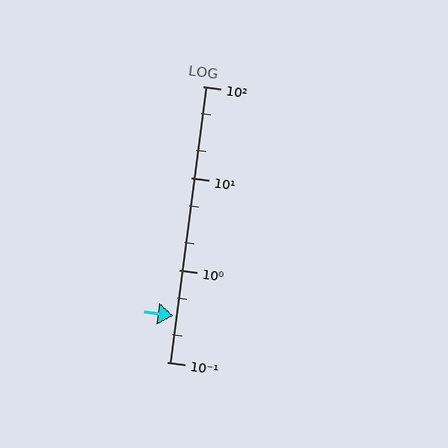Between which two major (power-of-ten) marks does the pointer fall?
The pointer is between 0.1 and 1.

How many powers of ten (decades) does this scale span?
The scale spans 3 decades, from 0.1 to 100.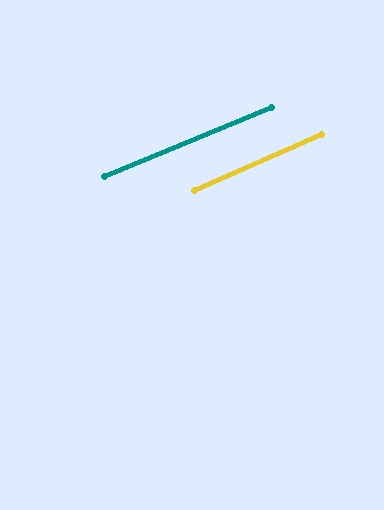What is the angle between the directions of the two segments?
Approximately 1 degree.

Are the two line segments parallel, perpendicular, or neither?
Parallel — their directions differ by only 1.4°.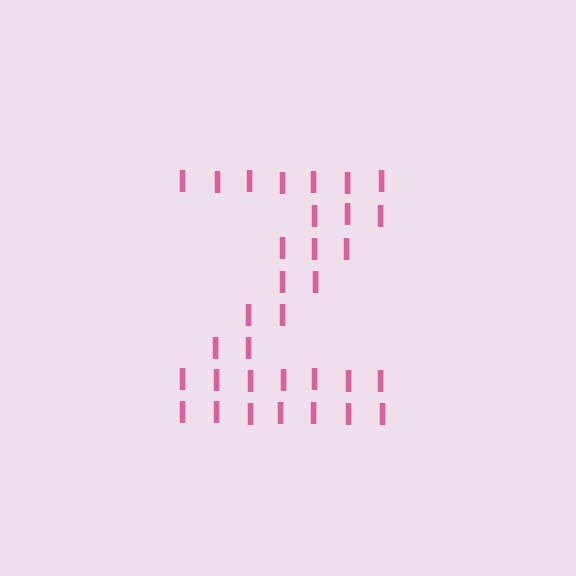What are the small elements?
The small elements are letter I's.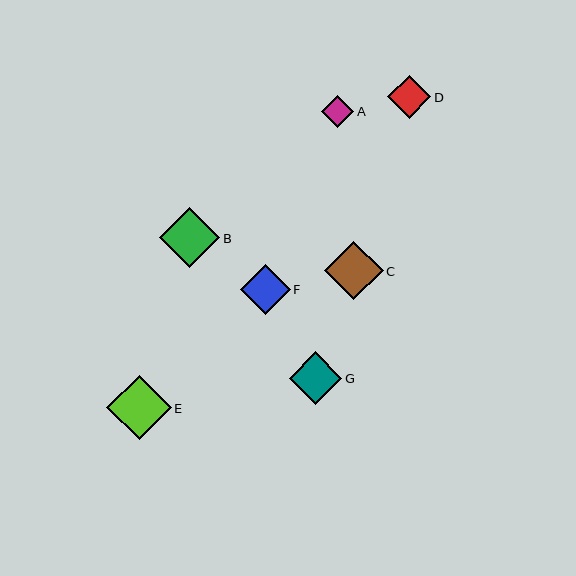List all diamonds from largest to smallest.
From largest to smallest: E, B, C, G, F, D, A.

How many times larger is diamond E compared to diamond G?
Diamond E is approximately 1.2 times the size of diamond G.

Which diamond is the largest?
Diamond E is the largest with a size of approximately 64 pixels.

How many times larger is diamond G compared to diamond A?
Diamond G is approximately 1.6 times the size of diamond A.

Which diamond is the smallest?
Diamond A is the smallest with a size of approximately 32 pixels.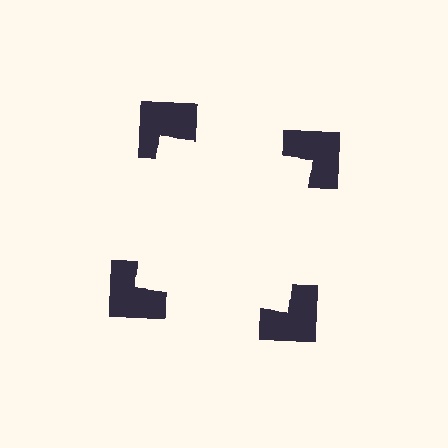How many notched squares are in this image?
There are 4 — one at each vertex of the illusory square.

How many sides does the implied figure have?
4 sides.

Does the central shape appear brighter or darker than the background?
It typically appears slightly brighter than the background, even though no actual brightness change is drawn.